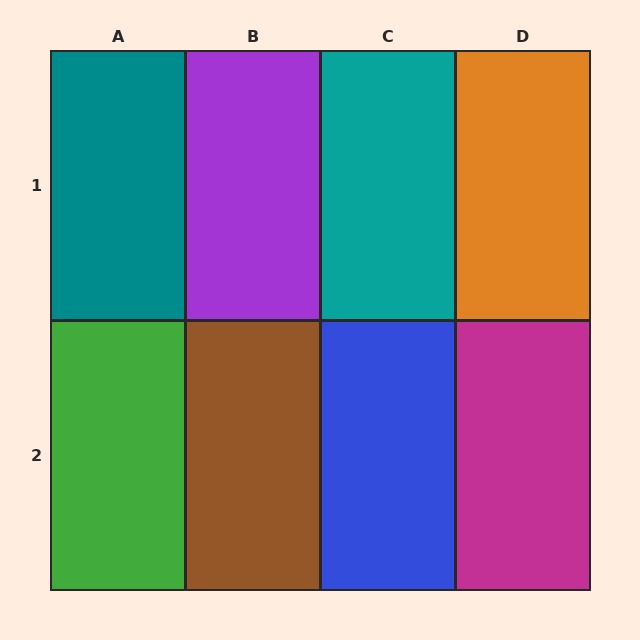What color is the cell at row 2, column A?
Green.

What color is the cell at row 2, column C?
Blue.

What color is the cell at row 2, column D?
Magenta.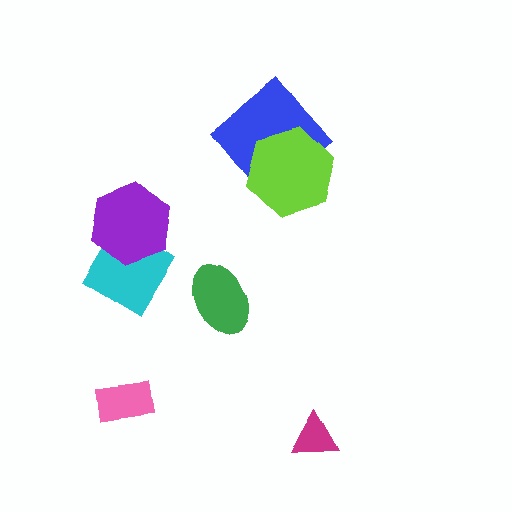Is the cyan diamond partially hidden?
Yes, it is partially covered by another shape.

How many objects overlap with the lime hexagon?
1 object overlaps with the lime hexagon.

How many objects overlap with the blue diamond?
1 object overlaps with the blue diamond.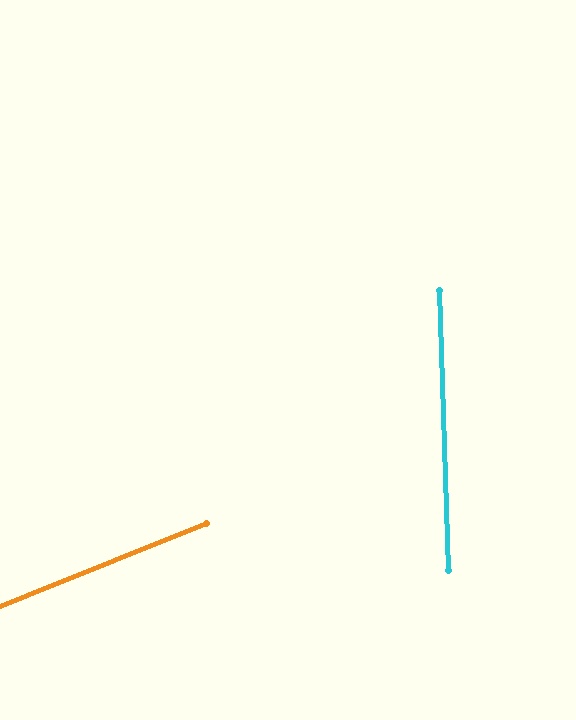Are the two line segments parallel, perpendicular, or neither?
Neither parallel nor perpendicular — they differ by about 70°.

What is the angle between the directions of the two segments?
Approximately 70 degrees.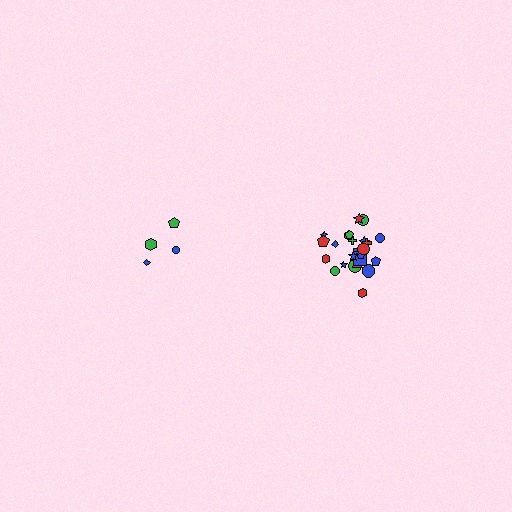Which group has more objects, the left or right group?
The right group.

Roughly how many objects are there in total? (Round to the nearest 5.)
Roughly 30 objects in total.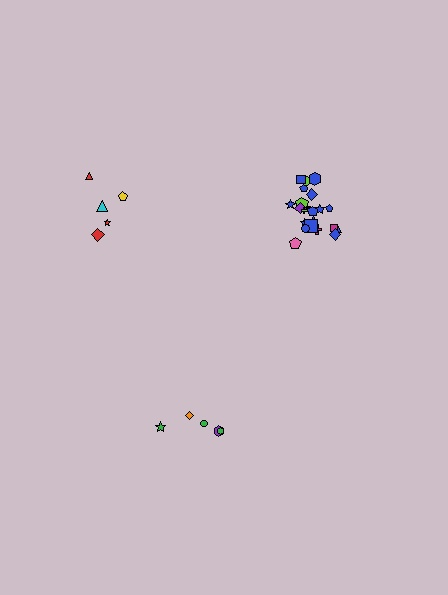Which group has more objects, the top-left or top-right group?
The top-right group.